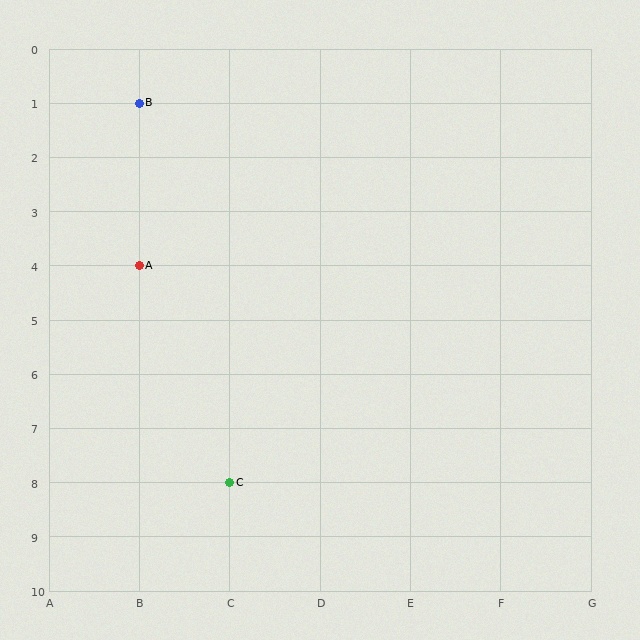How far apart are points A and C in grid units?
Points A and C are 1 column and 4 rows apart (about 4.1 grid units diagonally).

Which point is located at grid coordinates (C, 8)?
Point C is at (C, 8).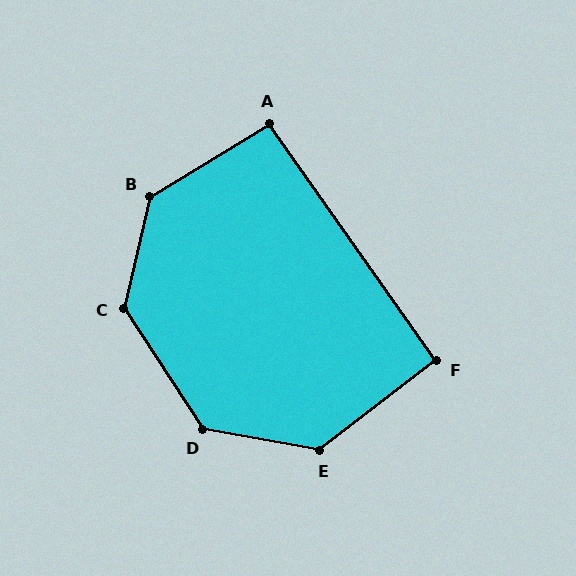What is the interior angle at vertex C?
Approximately 134 degrees (obtuse).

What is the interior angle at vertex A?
Approximately 94 degrees (approximately right).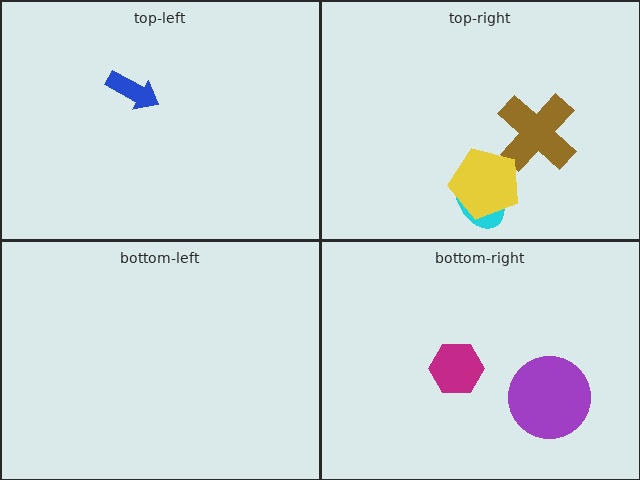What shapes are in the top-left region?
The blue arrow.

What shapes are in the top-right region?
The cyan ellipse, the brown cross, the yellow pentagon.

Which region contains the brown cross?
The top-right region.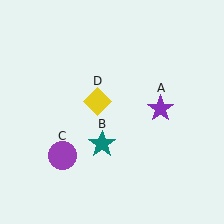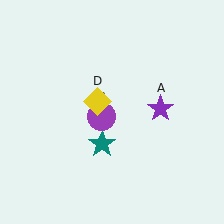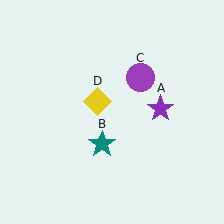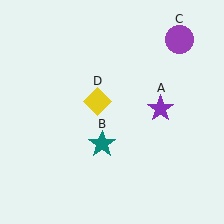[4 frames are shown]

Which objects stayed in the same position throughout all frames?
Purple star (object A) and teal star (object B) and yellow diamond (object D) remained stationary.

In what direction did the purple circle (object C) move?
The purple circle (object C) moved up and to the right.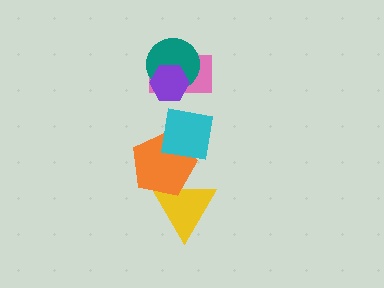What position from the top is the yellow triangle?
The yellow triangle is 6th from the top.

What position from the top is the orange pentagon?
The orange pentagon is 5th from the top.